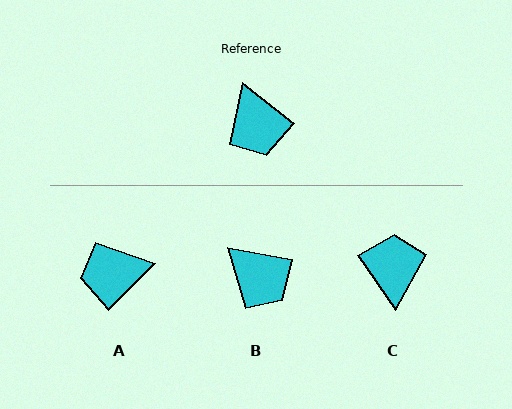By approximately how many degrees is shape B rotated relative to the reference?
Approximately 28 degrees counter-clockwise.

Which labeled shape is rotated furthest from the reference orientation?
C, about 163 degrees away.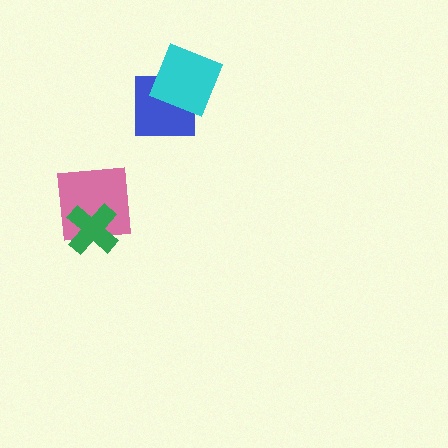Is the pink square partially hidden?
Yes, it is partially covered by another shape.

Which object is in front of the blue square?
The cyan diamond is in front of the blue square.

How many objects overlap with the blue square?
1 object overlaps with the blue square.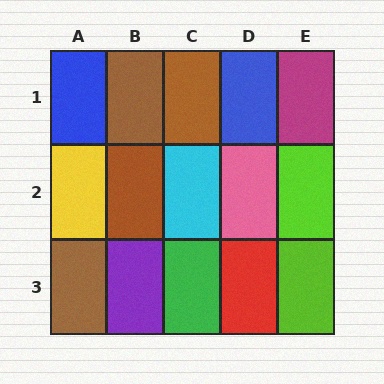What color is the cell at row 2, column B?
Brown.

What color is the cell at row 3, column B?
Purple.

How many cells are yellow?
1 cell is yellow.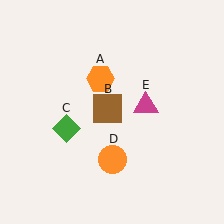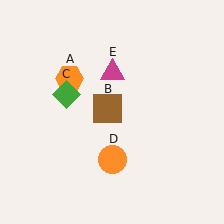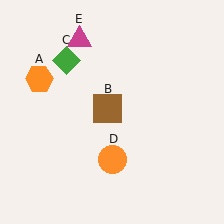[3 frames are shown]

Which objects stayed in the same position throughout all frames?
Brown square (object B) and orange circle (object D) remained stationary.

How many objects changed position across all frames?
3 objects changed position: orange hexagon (object A), green diamond (object C), magenta triangle (object E).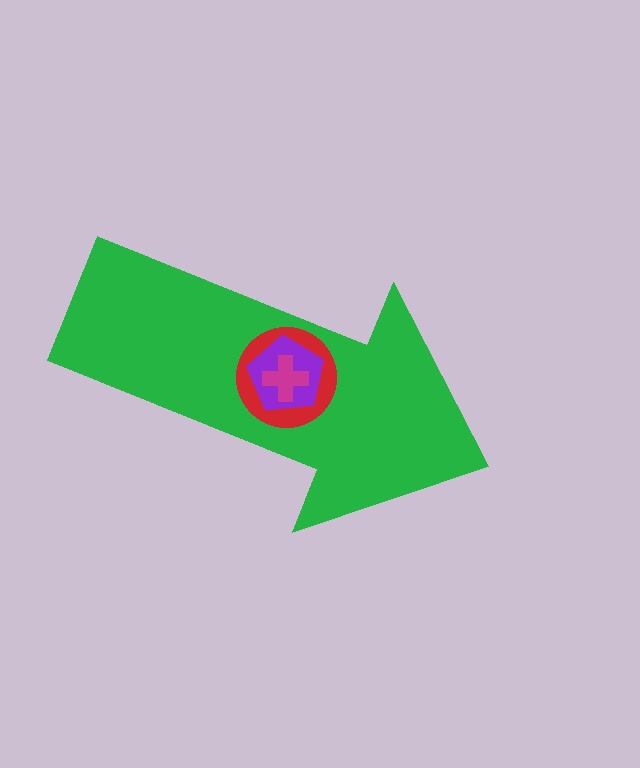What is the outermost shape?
The green arrow.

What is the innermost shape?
The magenta cross.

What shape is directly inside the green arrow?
The red circle.